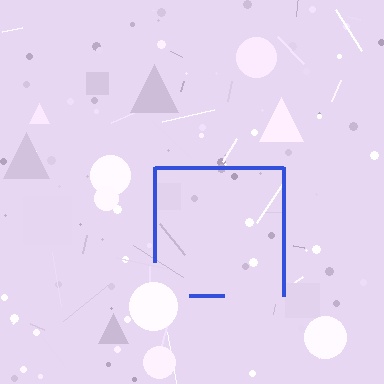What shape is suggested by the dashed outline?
The dashed outline suggests a square.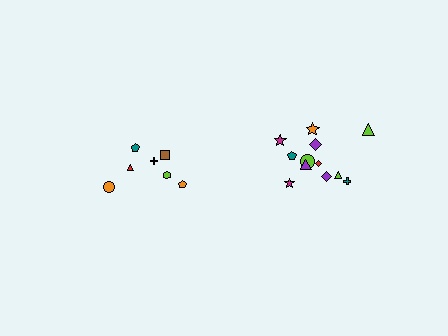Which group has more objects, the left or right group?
The right group.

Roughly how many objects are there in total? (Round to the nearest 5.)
Roughly 20 objects in total.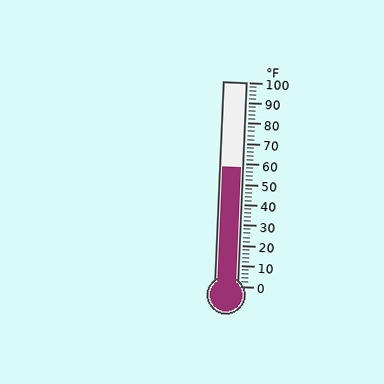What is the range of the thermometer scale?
The thermometer scale ranges from 0°F to 100°F.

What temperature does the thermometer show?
The thermometer shows approximately 58°F.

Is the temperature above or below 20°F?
The temperature is above 20°F.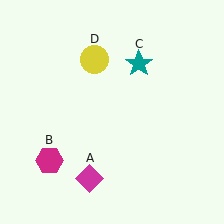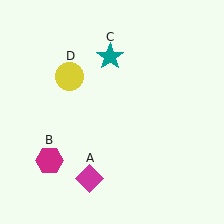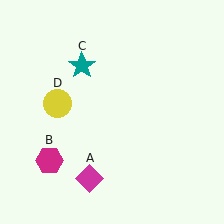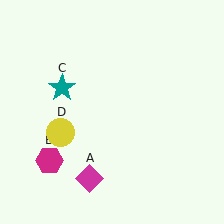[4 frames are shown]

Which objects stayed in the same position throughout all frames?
Magenta diamond (object A) and magenta hexagon (object B) remained stationary.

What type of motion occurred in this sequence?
The teal star (object C), yellow circle (object D) rotated counterclockwise around the center of the scene.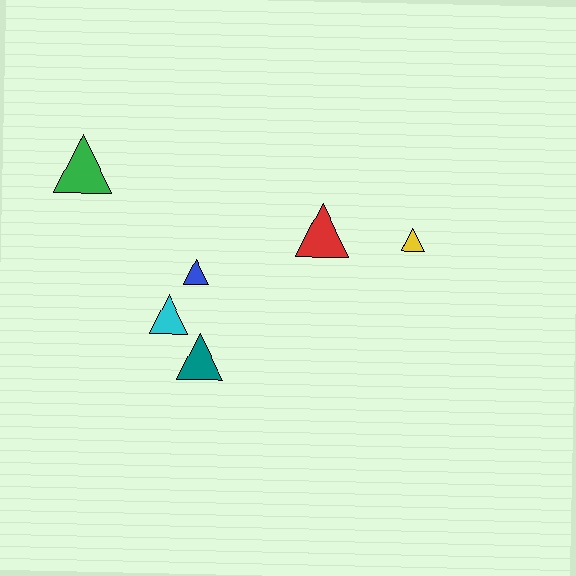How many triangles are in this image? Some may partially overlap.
There are 6 triangles.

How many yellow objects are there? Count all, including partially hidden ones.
There is 1 yellow object.